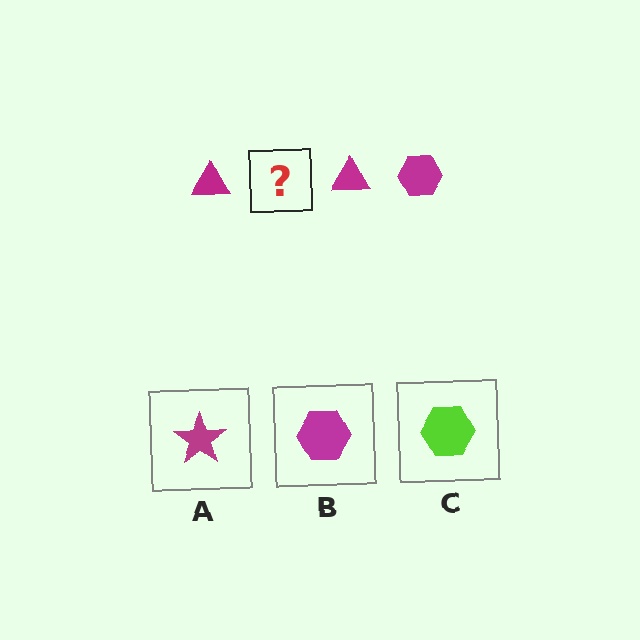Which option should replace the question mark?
Option B.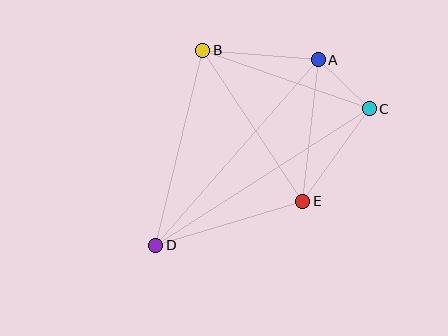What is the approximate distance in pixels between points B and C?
The distance between B and C is approximately 177 pixels.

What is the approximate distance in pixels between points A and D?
The distance between A and D is approximately 247 pixels.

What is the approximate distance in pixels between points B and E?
The distance between B and E is approximately 181 pixels.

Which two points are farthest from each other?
Points C and D are farthest from each other.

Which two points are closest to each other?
Points A and C are closest to each other.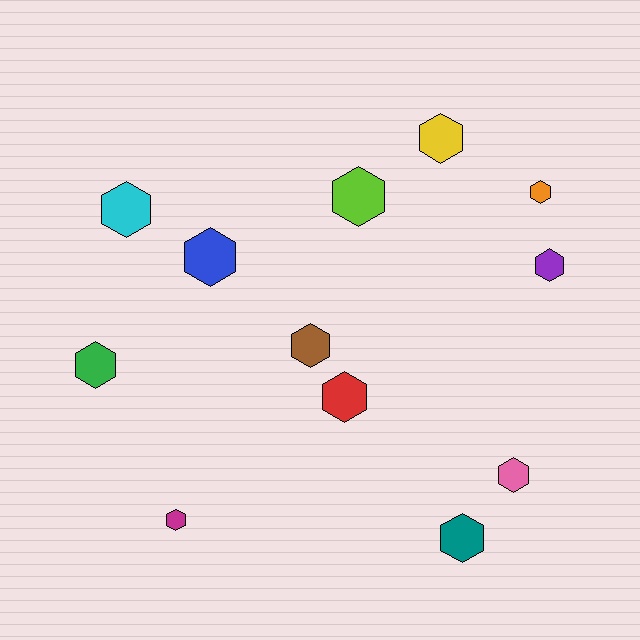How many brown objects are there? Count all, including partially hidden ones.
There is 1 brown object.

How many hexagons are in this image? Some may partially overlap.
There are 12 hexagons.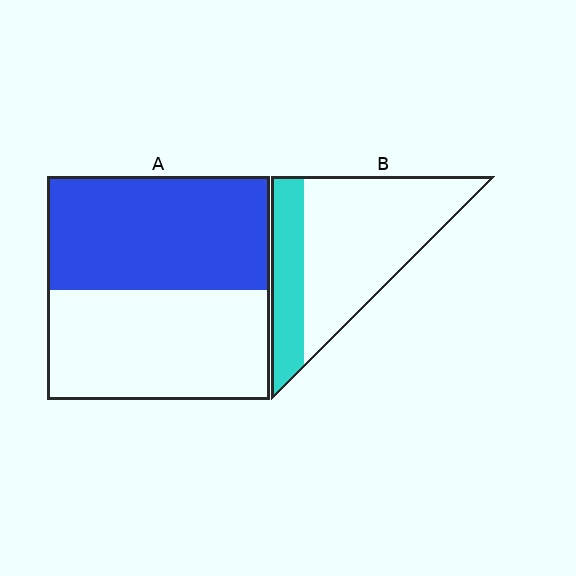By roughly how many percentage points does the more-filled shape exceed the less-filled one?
By roughly 25 percentage points (A over B).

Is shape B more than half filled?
No.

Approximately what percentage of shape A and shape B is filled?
A is approximately 50% and B is approximately 25%.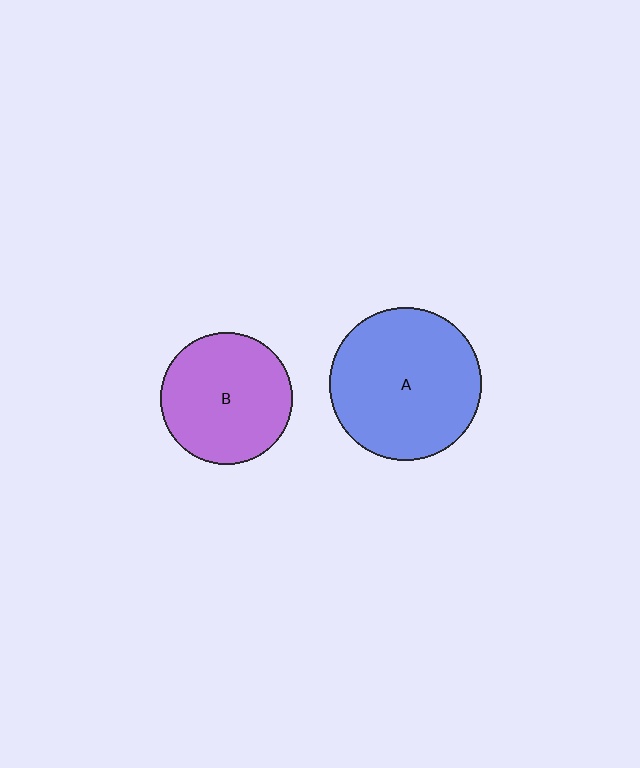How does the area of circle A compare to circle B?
Approximately 1.3 times.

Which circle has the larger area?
Circle A (blue).